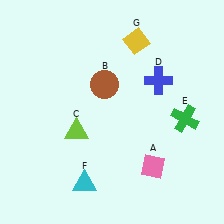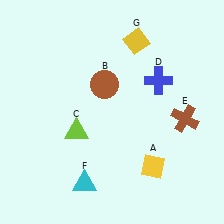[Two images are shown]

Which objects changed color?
A changed from pink to yellow. E changed from green to brown.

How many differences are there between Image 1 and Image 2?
There are 2 differences between the two images.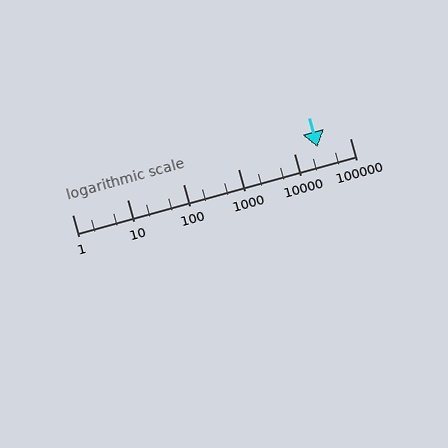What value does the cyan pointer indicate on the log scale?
The pointer indicates approximately 26000.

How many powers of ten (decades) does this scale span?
The scale spans 5 decades, from 1 to 100000.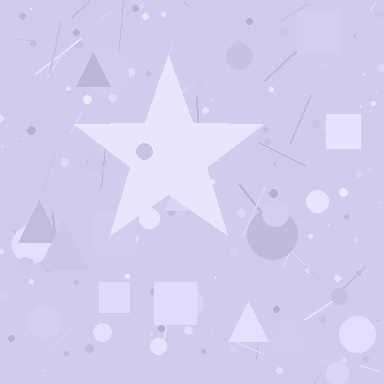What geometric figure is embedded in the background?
A star is embedded in the background.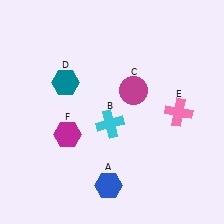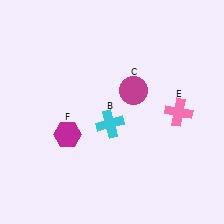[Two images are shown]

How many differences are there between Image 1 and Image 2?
There are 2 differences between the two images.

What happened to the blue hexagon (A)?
The blue hexagon (A) was removed in Image 2. It was in the bottom-left area of Image 1.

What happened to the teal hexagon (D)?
The teal hexagon (D) was removed in Image 2. It was in the top-left area of Image 1.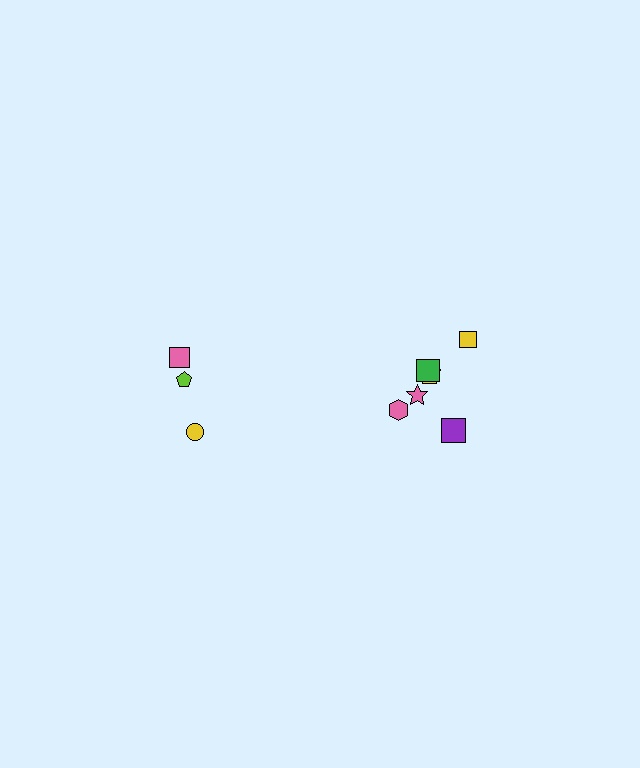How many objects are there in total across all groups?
There are 9 objects.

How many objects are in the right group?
There are 6 objects.